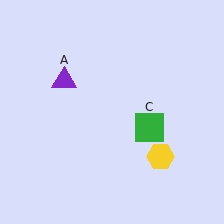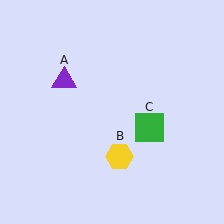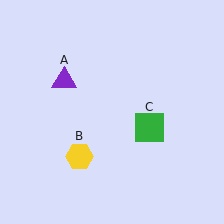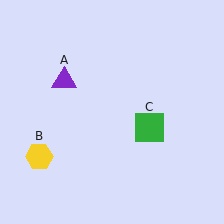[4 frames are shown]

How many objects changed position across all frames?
1 object changed position: yellow hexagon (object B).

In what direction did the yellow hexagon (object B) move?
The yellow hexagon (object B) moved left.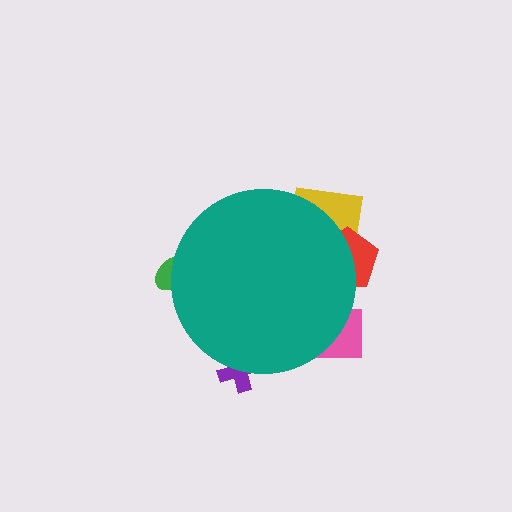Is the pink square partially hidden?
Yes, the pink square is partially hidden behind the teal circle.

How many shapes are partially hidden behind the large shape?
5 shapes are partially hidden.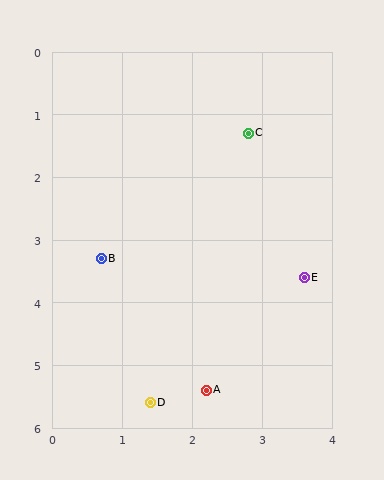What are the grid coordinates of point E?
Point E is at approximately (3.6, 3.6).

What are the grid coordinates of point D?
Point D is at approximately (1.4, 5.6).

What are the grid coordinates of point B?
Point B is at approximately (0.7, 3.3).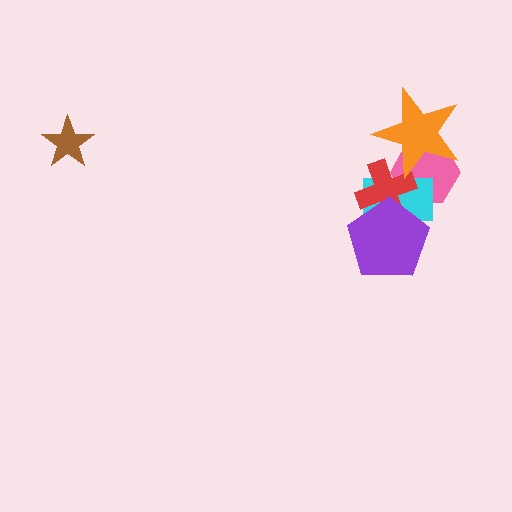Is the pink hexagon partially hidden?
Yes, it is partially covered by another shape.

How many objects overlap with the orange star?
3 objects overlap with the orange star.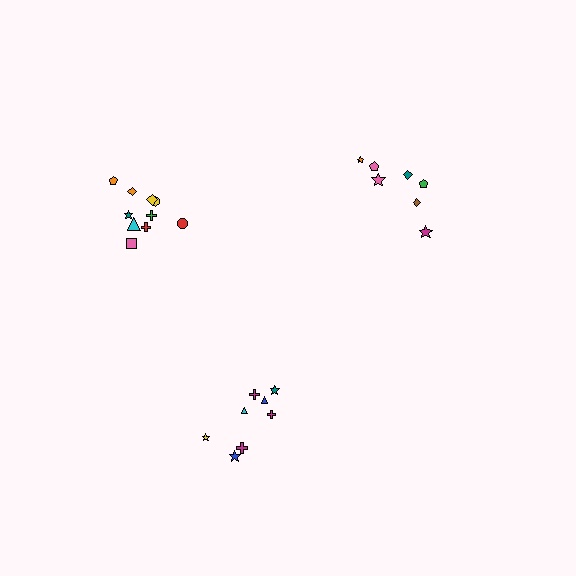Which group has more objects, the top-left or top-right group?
The top-left group.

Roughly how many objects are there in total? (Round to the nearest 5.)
Roughly 25 objects in total.